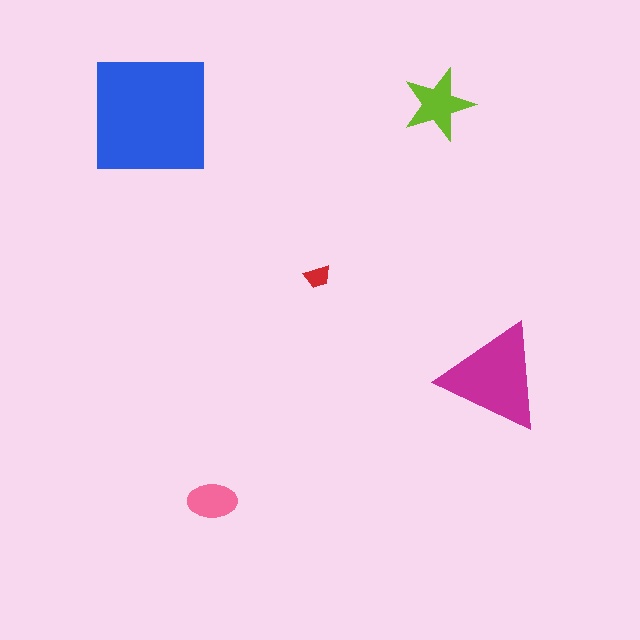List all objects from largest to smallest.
The blue square, the magenta triangle, the lime star, the pink ellipse, the red trapezoid.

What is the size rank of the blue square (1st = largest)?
1st.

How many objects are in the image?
There are 5 objects in the image.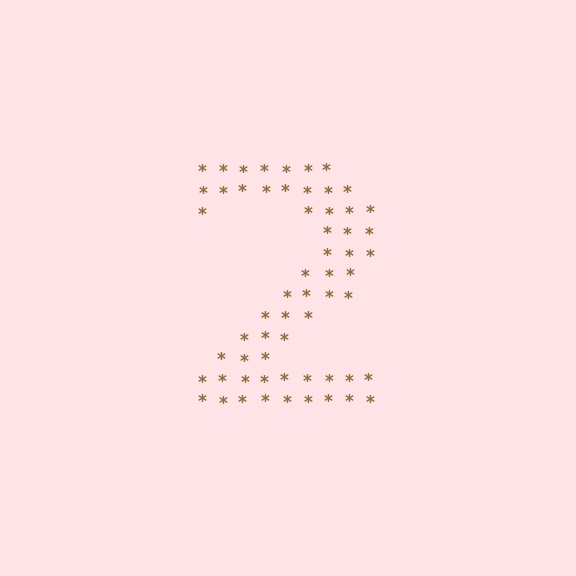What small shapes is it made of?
It is made of small asterisks.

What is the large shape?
The large shape is the digit 2.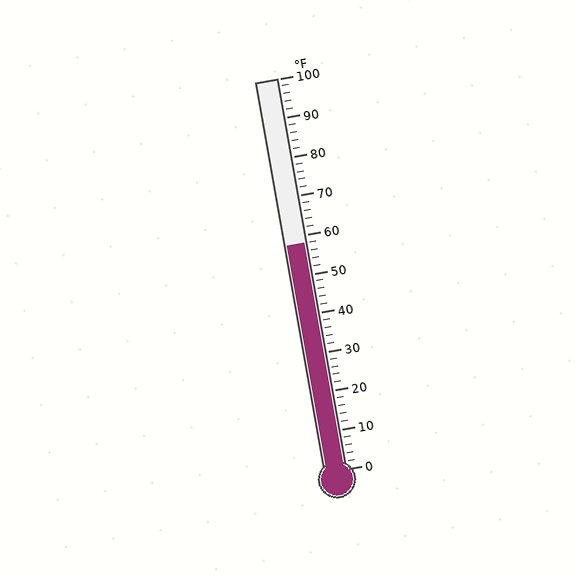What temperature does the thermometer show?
The thermometer shows approximately 58°F.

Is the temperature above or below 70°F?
The temperature is below 70°F.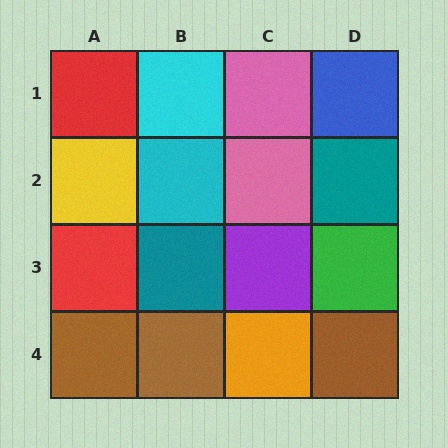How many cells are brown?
3 cells are brown.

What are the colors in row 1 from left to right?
Red, cyan, pink, blue.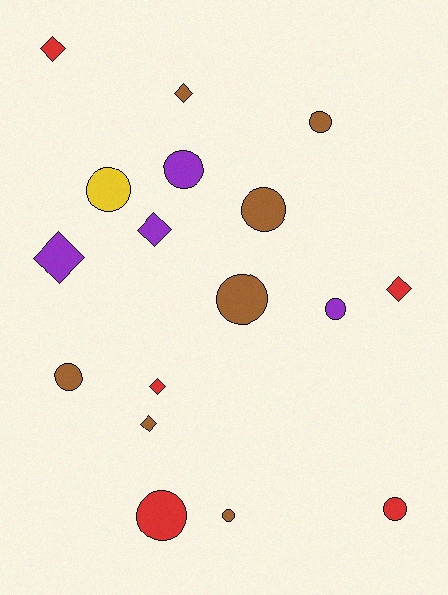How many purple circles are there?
There are 2 purple circles.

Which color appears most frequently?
Brown, with 7 objects.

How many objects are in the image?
There are 17 objects.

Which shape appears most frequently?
Circle, with 10 objects.